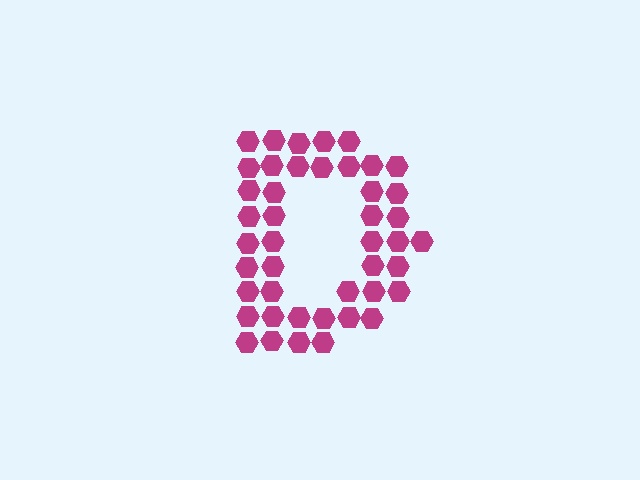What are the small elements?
The small elements are hexagons.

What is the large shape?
The large shape is the letter D.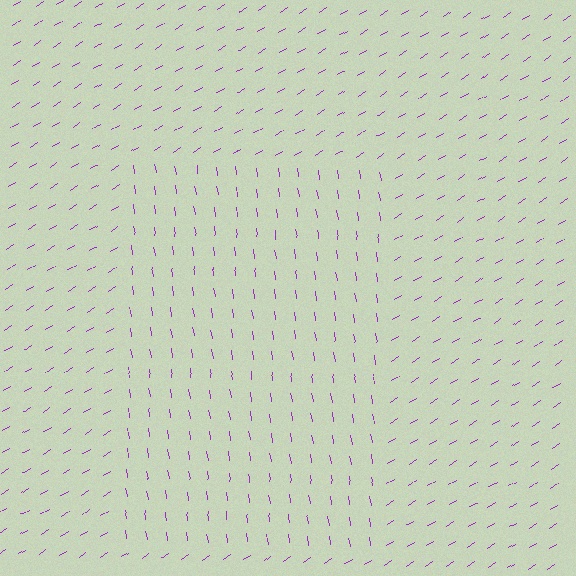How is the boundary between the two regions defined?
The boundary is defined purely by a change in line orientation (approximately 67 degrees difference). All lines are the same color and thickness.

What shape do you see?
I see a rectangle.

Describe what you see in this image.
The image is filled with small purple line segments. A rectangle region in the image has lines oriented differently from the surrounding lines, creating a visible texture boundary.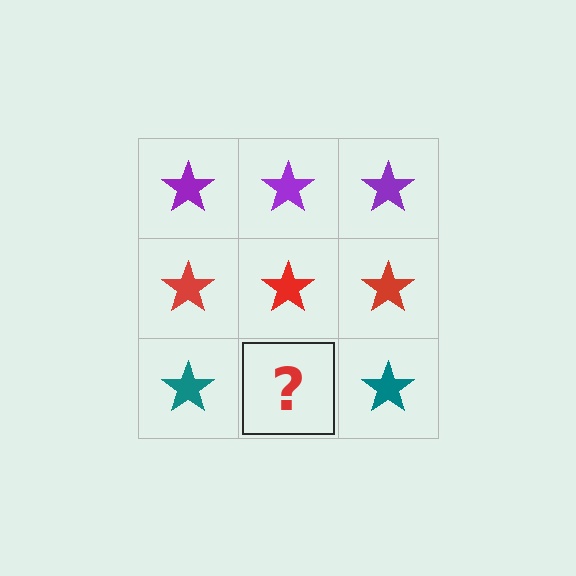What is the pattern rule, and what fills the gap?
The rule is that each row has a consistent color. The gap should be filled with a teal star.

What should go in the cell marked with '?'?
The missing cell should contain a teal star.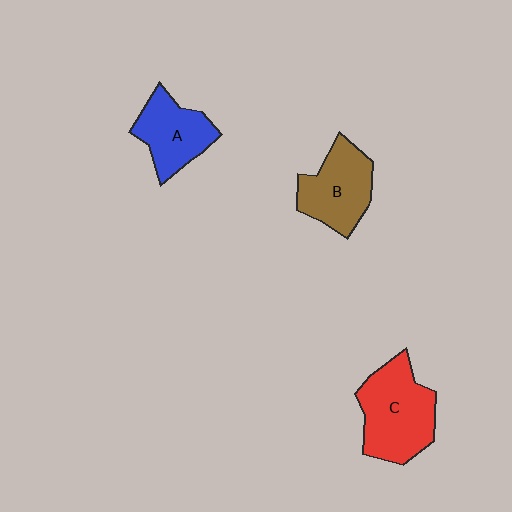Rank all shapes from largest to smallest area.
From largest to smallest: C (red), B (brown), A (blue).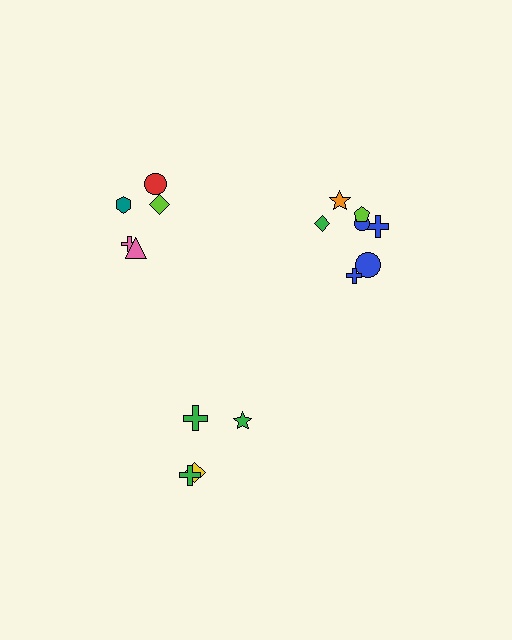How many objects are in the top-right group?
There are 7 objects.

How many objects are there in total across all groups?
There are 16 objects.